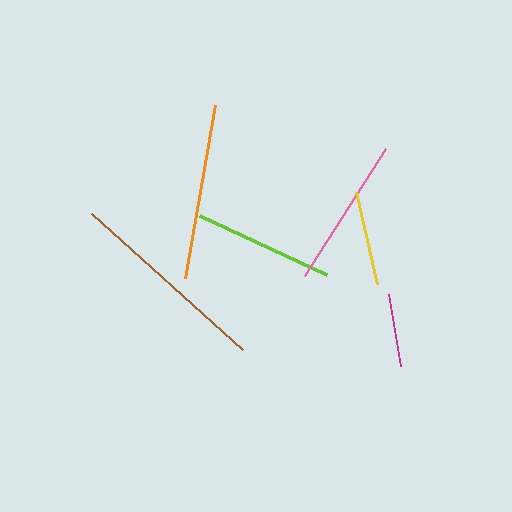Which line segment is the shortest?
The magenta line is the shortest at approximately 73 pixels.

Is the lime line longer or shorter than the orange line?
The orange line is longer than the lime line.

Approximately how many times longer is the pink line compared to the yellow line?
The pink line is approximately 1.6 times the length of the yellow line.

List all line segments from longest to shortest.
From longest to shortest: brown, orange, pink, lime, yellow, magenta.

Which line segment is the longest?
The brown line is the longest at approximately 204 pixels.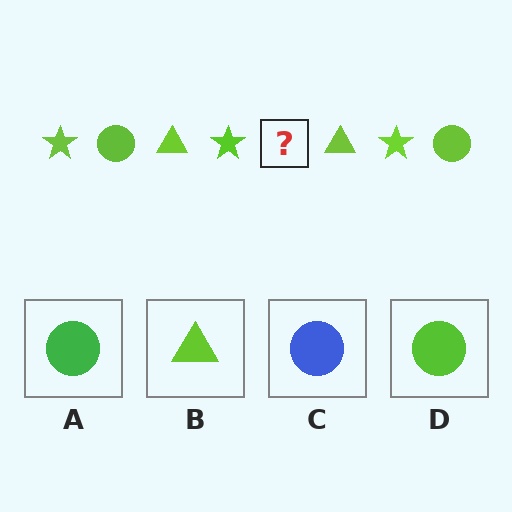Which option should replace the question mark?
Option D.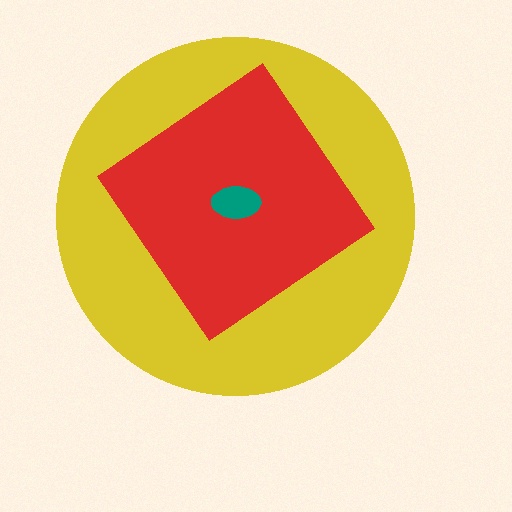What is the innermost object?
The teal ellipse.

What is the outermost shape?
The yellow circle.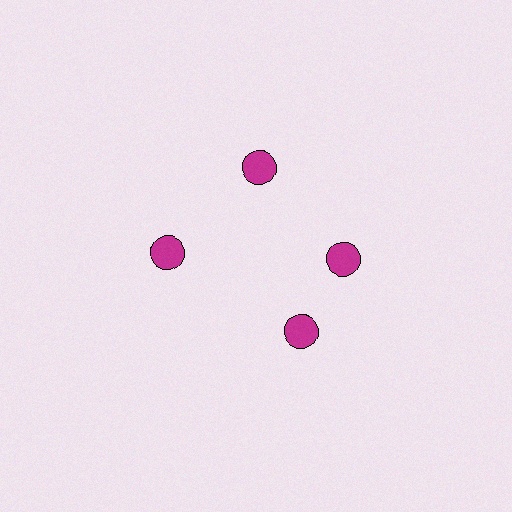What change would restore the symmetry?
The symmetry would be restored by rotating it back into even spacing with its neighbors so that all 4 circles sit at equal angles and equal distance from the center.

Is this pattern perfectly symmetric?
No. The 4 magenta circles are arranged in a ring, but one element near the 6 o'clock position is rotated out of alignment along the ring, breaking the 4-fold rotational symmetry.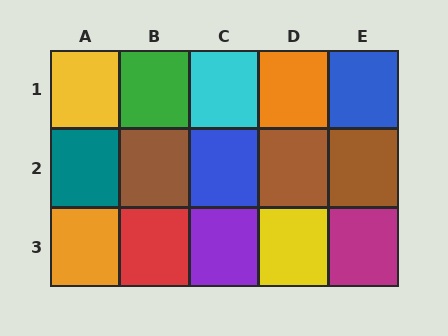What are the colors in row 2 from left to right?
Teal, brown, blue, brown, brown.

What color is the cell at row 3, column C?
Purple.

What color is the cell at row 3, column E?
Magenta.